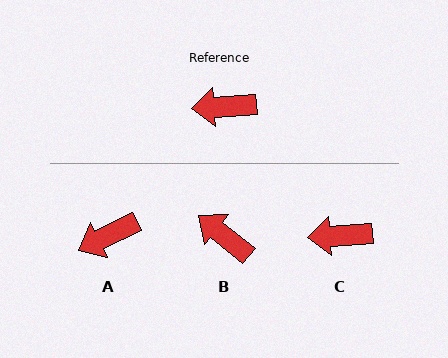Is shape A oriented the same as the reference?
No, it is off by about 22 degrees.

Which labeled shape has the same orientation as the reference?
C.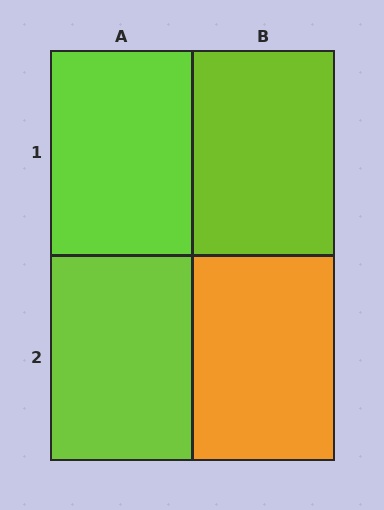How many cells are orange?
1 cell is orange.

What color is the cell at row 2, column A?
Lime.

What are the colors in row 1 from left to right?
Lime, lime.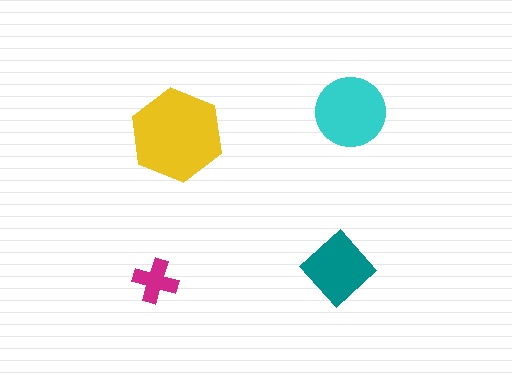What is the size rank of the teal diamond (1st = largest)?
3rd.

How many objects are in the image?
There are 4 objects in the image.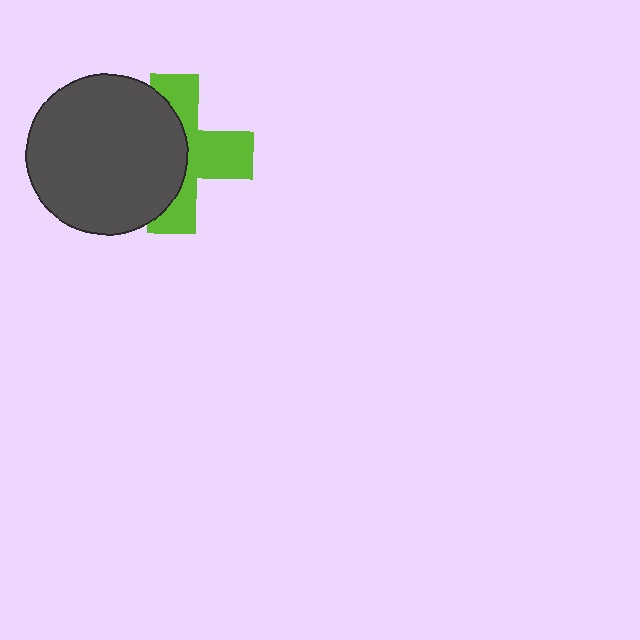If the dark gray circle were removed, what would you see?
You would see the complete lime cross.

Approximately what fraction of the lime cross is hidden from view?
Roughly 50% of the lime cross is hidden behind the dark gray circle.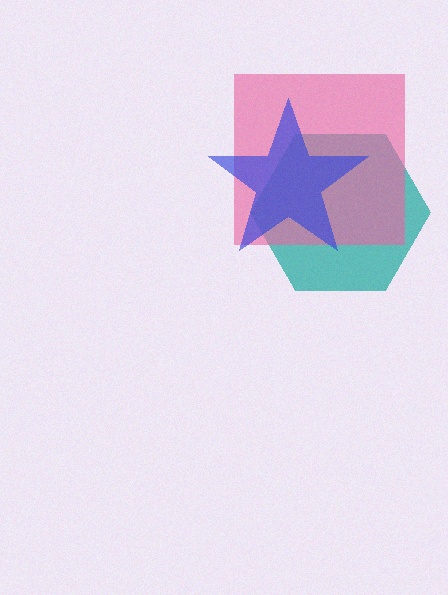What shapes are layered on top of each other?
The layered shapes are: a teal hexagon, a pink square, a blue star.